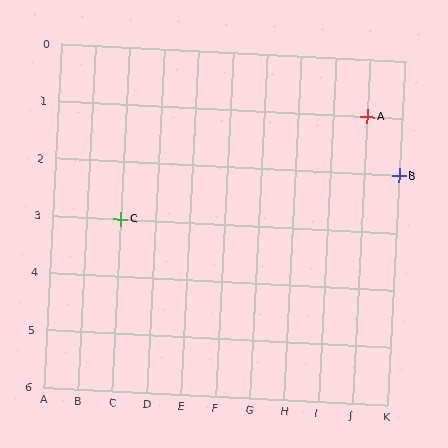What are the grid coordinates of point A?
Point A is at grid coordinates (J, 1).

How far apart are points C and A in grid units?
Points C and A are 7 columns and 2 rows apart (about 7.3 grid units diagonally).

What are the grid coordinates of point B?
Point B is at grid coordinates (K, 2).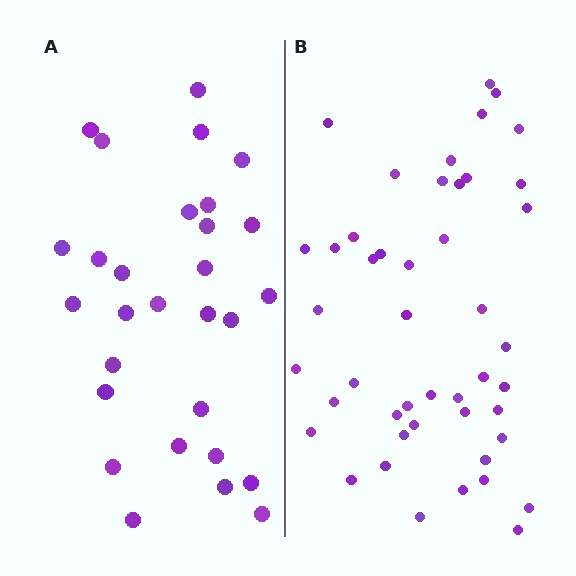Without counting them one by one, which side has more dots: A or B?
Region B (the right region) has more dots.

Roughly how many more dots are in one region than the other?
Region B has approximately 15 more dots than region A.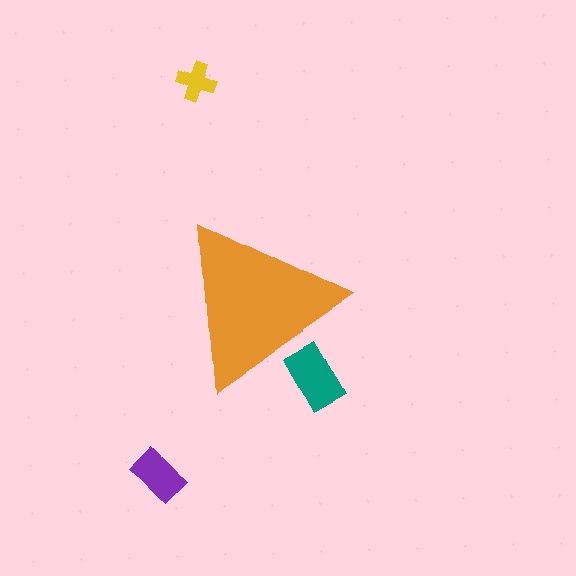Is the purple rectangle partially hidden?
No, the purple rectangle is fully visible.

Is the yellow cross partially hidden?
No, the yellow cross is fully visible.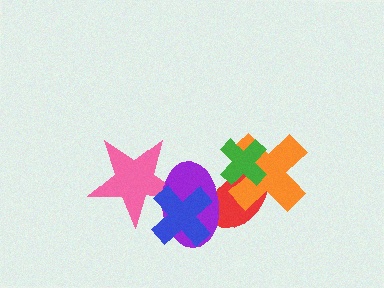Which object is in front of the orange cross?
The green cross is in front of the orange cross.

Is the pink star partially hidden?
Yes, it is partially covered by another shape.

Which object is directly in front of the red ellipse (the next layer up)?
The orange cross is directly in front of the red ellipse.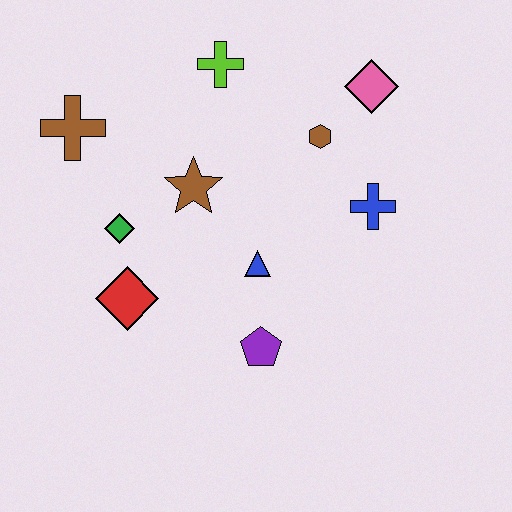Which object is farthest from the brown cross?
The blue cross is farthest from the brown cross.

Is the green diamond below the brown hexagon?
Yes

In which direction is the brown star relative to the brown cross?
The brown star is to the right of the brown cross.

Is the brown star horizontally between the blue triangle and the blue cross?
No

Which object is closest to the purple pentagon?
The blue triangle is closest to the purple pentagon.